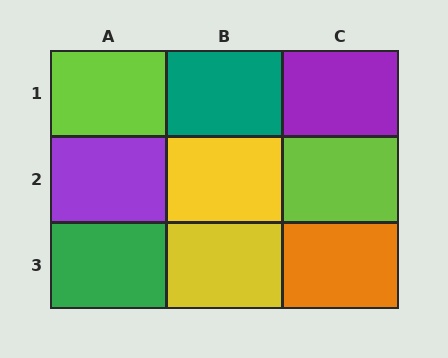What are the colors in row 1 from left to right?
Lime, teal, purple.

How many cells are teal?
1 cell is teal.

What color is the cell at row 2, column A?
Purple.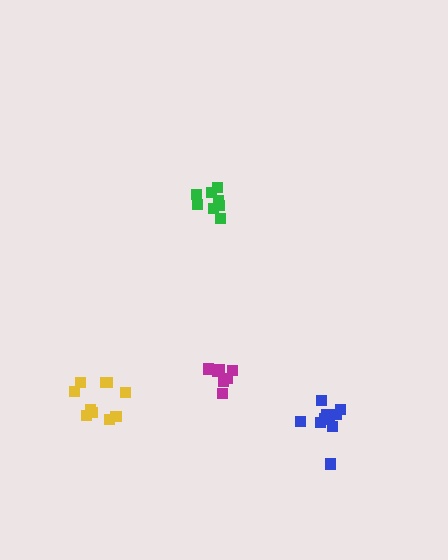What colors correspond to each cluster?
The clusters are colored: yellow, magenta, blue, green.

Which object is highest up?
The green cluster is topmost.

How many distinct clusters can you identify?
There are 4 distinct clusters.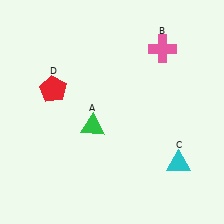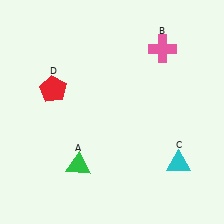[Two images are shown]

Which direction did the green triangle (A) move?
The green triangle (A) moved down.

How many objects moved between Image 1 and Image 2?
1 object moved between the two images.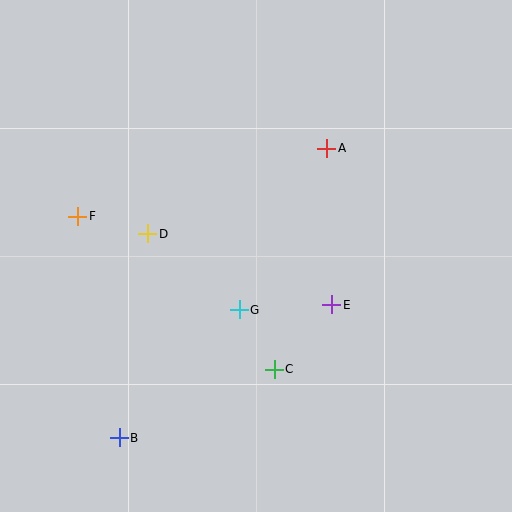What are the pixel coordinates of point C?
Point C is at (274, 369).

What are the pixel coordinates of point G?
Point G is at (239, 310).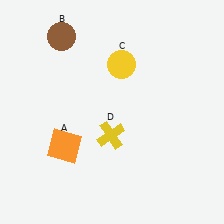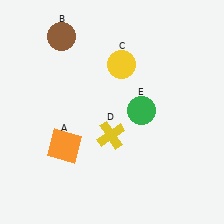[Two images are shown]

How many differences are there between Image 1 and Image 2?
There is 1 difference between the two images.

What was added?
A green circle (E) was added in Image 2.